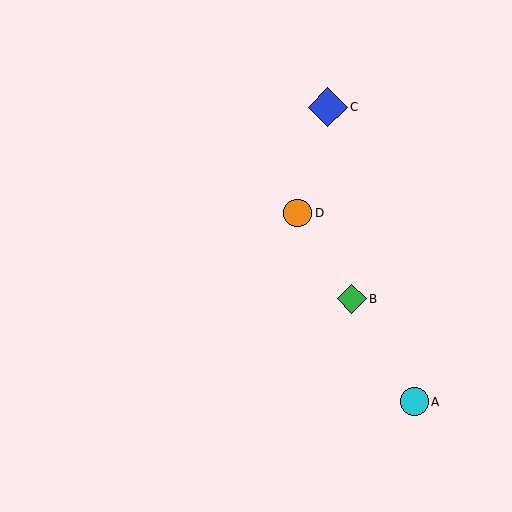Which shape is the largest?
The blue diamond (labeled C) is the largest.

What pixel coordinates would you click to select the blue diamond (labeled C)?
Click at (328, 107) to select the blue diamond C.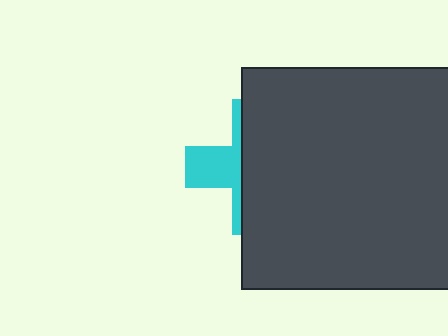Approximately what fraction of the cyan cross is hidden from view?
Roughly 66% of the cyan cross is hidden behind the dark gray rectangle.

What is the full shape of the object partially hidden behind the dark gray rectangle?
The partially hidden object is a cyan cross.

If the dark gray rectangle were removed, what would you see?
You would see the complete cyan cross.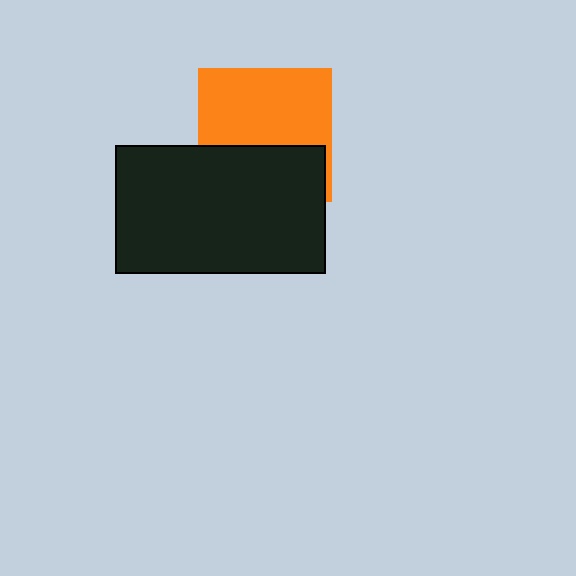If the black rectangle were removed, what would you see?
You would see the complete orange square.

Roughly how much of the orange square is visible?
About half of it is visible (roughly 60%).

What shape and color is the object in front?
The object in front is a black rectangle.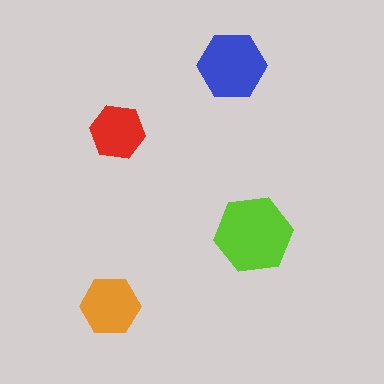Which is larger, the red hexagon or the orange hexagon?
The orange one.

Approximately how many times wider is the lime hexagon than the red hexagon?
About 1.5 times wider.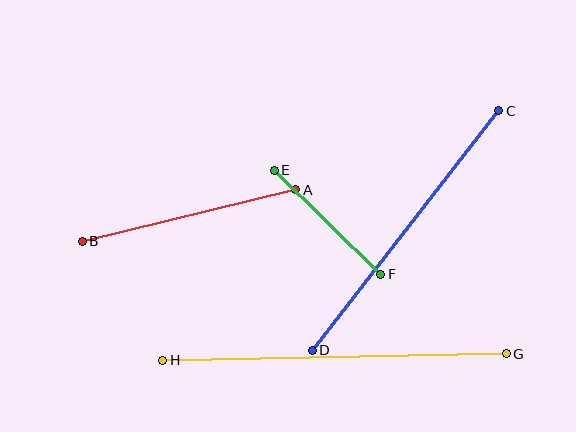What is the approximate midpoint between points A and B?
The midpoint is at approximately (189, 216) pixels.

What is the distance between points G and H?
The distance is approximately 344 pixels.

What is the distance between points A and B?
The distance is approximately 220 pixels.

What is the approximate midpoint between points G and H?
The midpoint is at approximately (335, 357) pixels.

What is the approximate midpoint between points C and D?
The midpoint is at approximately (406, 230) pixels.